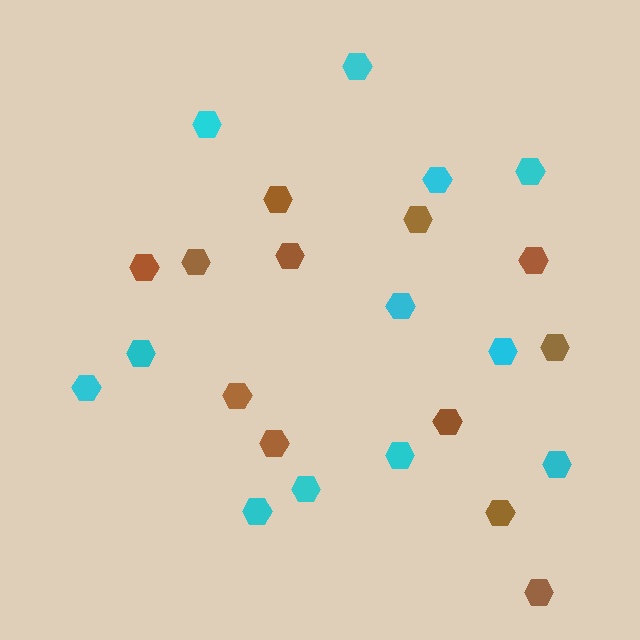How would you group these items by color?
There are 2 groups: one group of cyan hexagons (12) and one group of brown hexagons (12).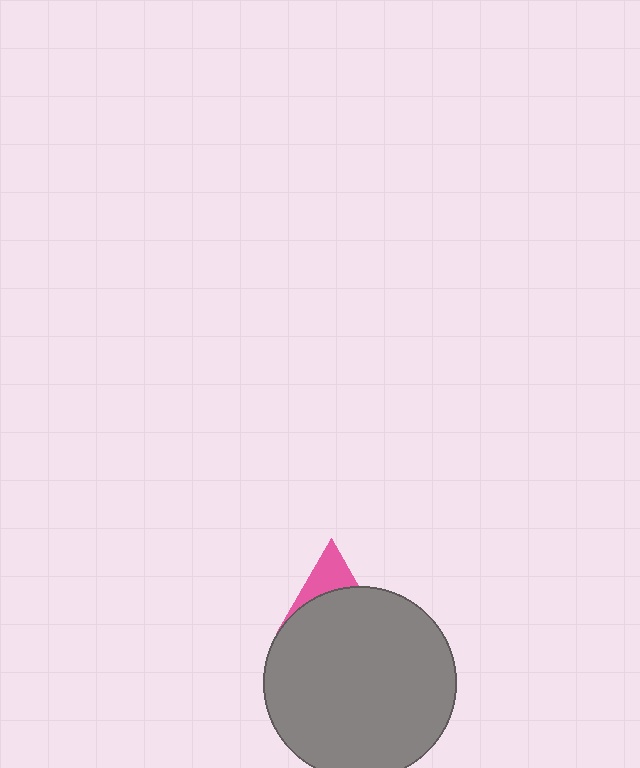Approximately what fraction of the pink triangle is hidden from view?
Roughly 64% of the pink triangle is hidden behind the gray circle.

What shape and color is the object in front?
The object in front is a gray circle.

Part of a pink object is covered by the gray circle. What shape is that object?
It is a triangle.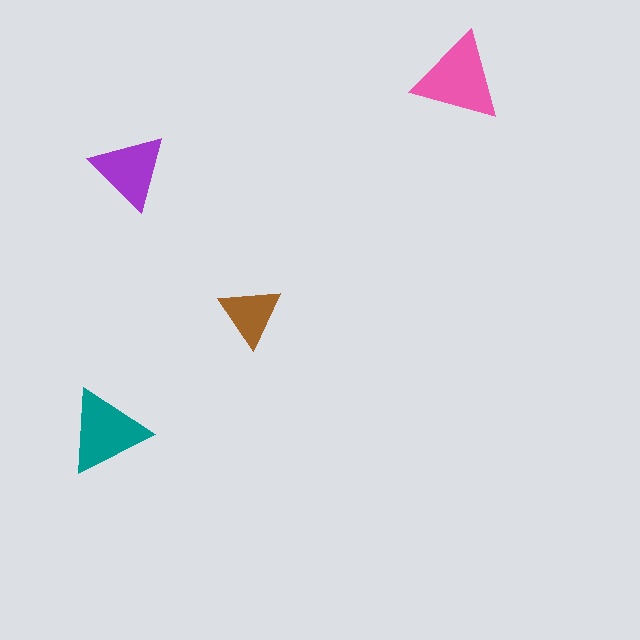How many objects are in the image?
There are 4 objects in the image.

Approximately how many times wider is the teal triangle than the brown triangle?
About 1.5 times wider.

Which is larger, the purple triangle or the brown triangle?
The purple one.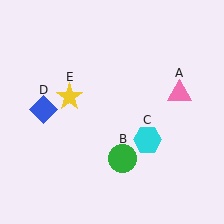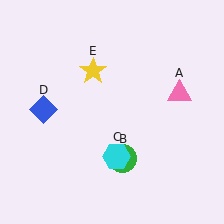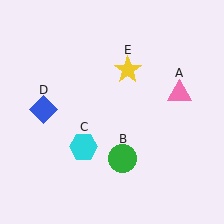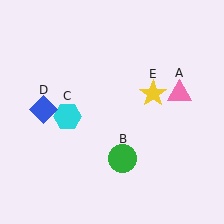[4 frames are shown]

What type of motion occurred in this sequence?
The cyan hexagon (object C), yellow star (object E) rotated clockwise around the center of the scene.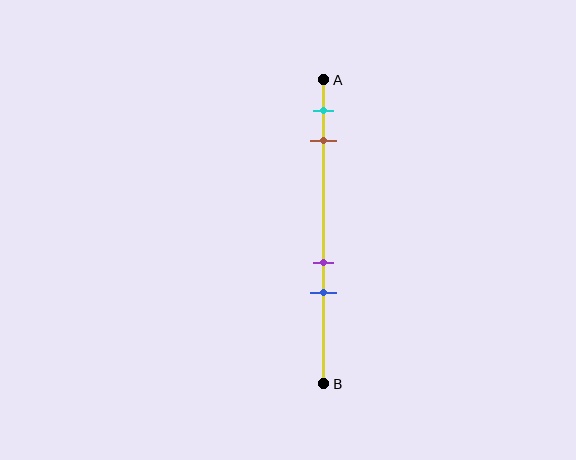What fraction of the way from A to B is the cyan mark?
The cyan mark is approximately 10% (0.1) of the way from A to B.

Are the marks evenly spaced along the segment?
No, the marks are not evenly spaced.